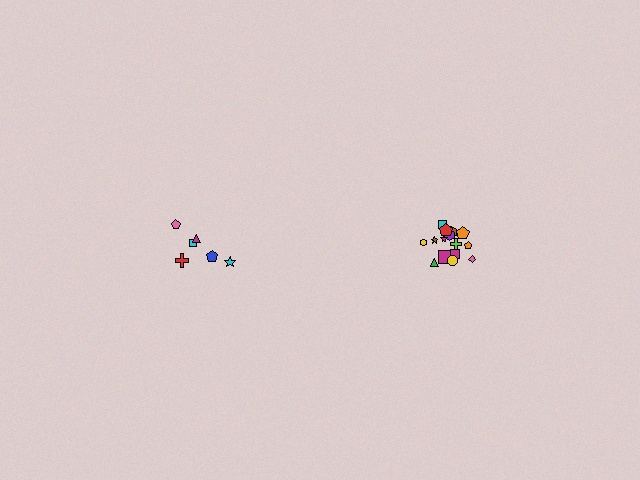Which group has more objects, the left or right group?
The right group.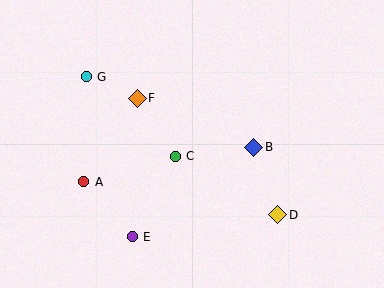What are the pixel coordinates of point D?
Point D is at (278, 215).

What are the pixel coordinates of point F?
Point F is at (137, 98).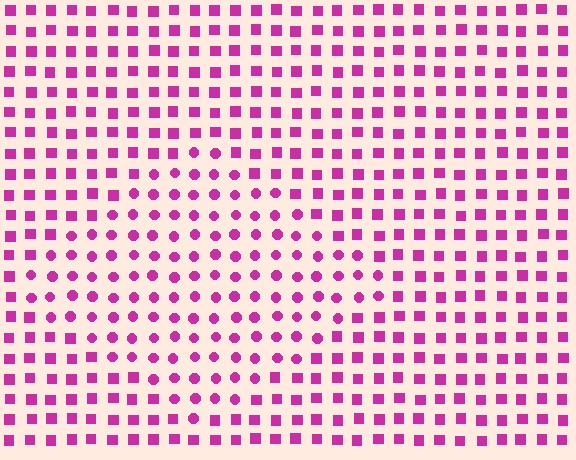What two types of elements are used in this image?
The image uses circles inside the diamond region and squares outside it.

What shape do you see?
I see a diamond.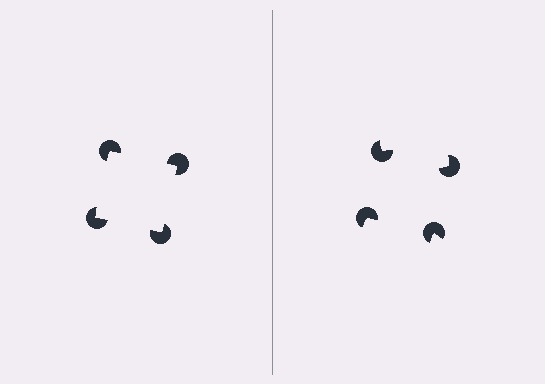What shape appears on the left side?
An illusory square.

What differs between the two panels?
The pac-man discs are positioned identically on both sides; only the wedge orientations differ. On the left they align to a square; on the right they are misaligned.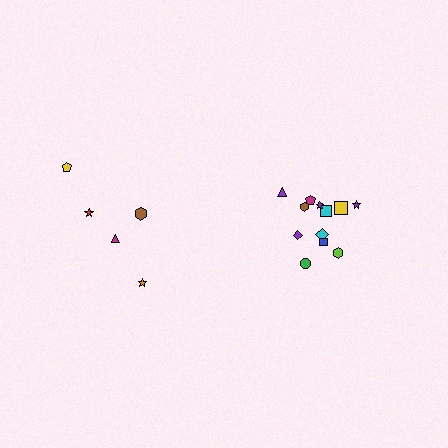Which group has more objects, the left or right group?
The right group.